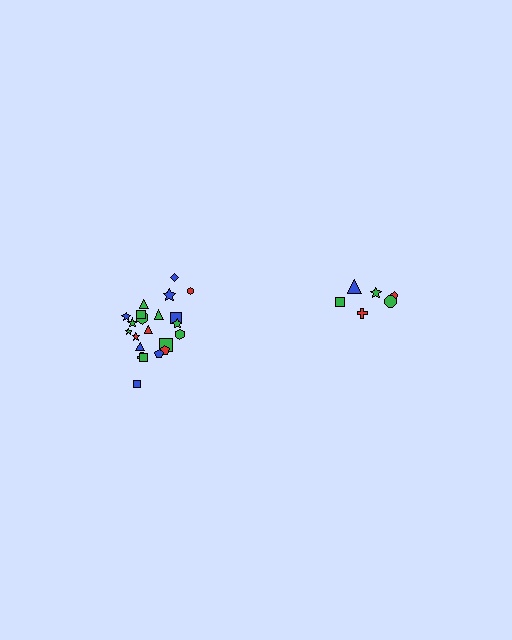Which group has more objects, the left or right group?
The left group.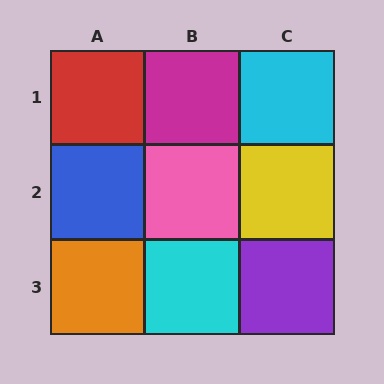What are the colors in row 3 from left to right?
Orange, cyan, purple.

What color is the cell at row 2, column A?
Blue.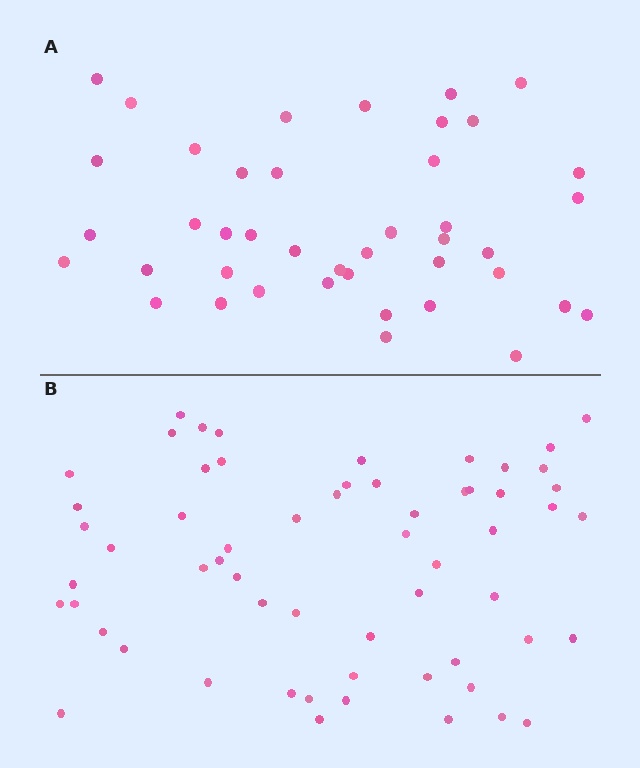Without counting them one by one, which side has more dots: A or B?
Region B (the bottom region) has more dots.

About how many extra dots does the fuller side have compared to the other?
Region B has approximately 20 more dots than region A.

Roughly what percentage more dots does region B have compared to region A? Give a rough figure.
About 45% more.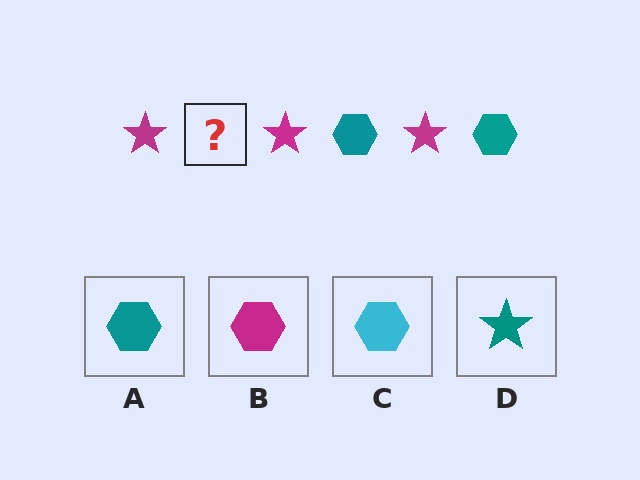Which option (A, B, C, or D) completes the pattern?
A.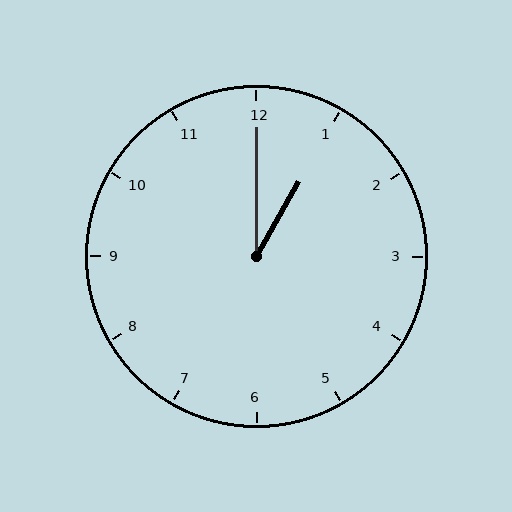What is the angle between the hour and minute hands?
Approximately 30 degrees.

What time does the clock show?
1:00.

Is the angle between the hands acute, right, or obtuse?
It is acute.